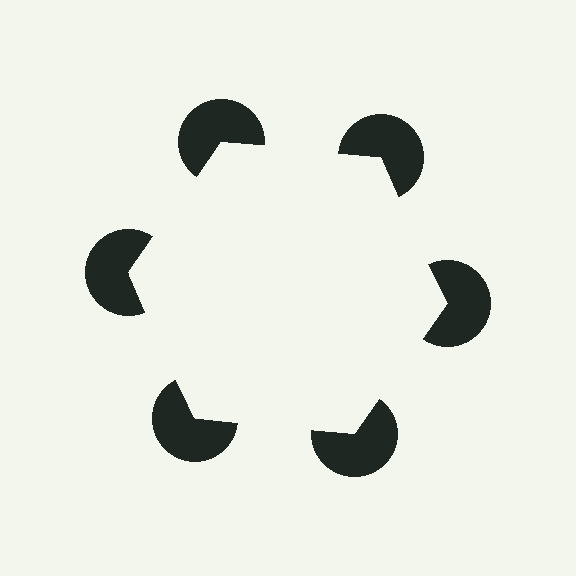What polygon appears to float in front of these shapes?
An illusory hexagon — its edges are inferred from the aligned wedge cuts in the pac-man discs, not physically drawn.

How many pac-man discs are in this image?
There are 6 — one at each vertex of the illusory hexagon.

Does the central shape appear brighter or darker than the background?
It typically appears slightly brighter than the background, even though no actual brightness change is drawn.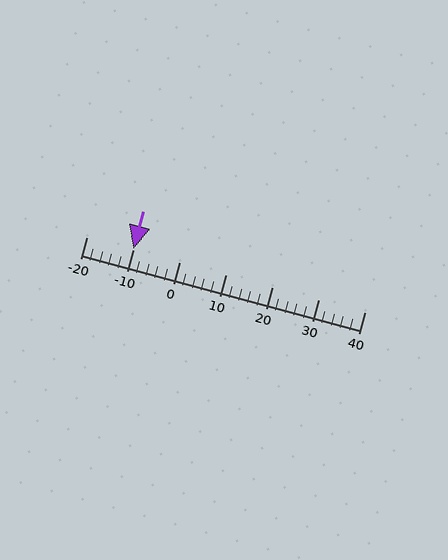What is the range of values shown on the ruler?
The ruler shows values from -20 to 40.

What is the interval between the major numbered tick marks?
The major tick marks are spaced 10 units apart.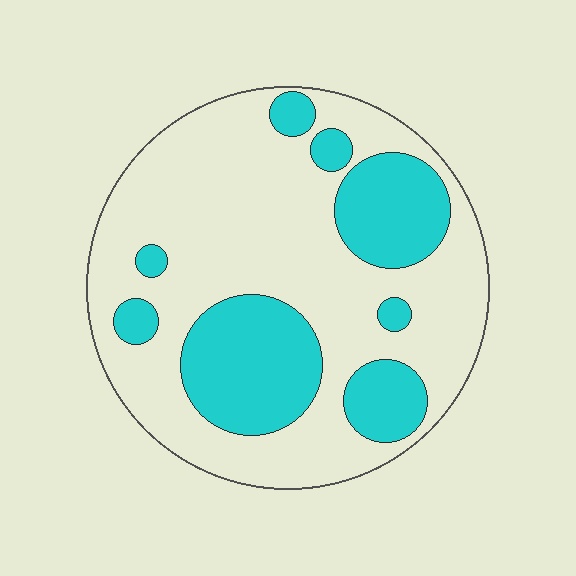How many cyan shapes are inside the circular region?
8.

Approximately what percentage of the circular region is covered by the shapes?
Approximately 30%.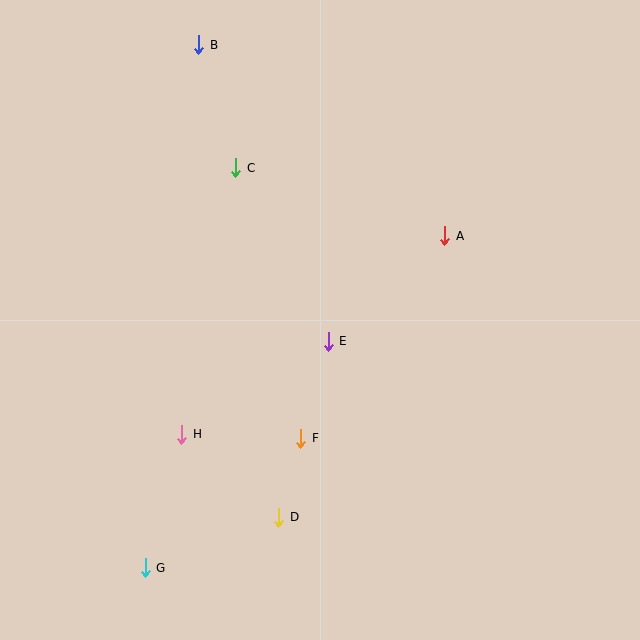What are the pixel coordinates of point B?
Point B is at (199, 45).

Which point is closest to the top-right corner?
Point A is closest to the top-right corner.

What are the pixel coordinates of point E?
Point E is at (328, 341).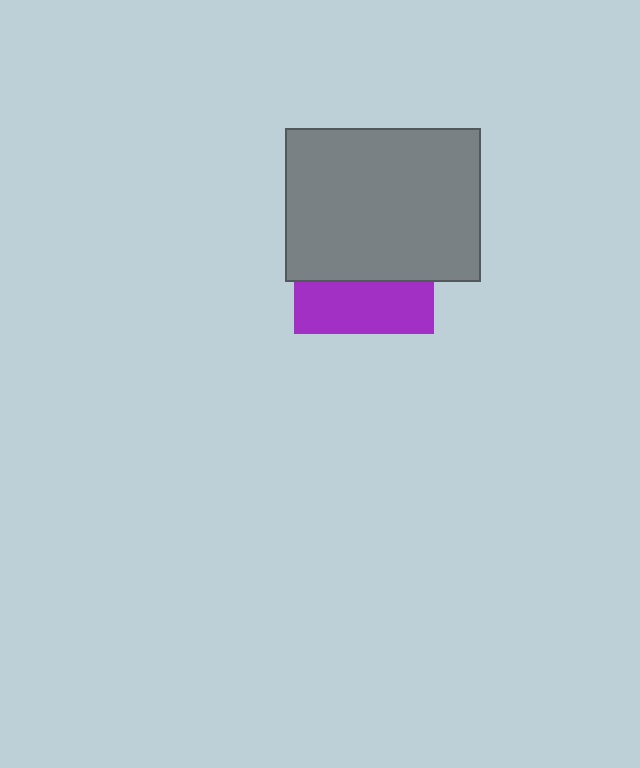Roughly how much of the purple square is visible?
A small part of it is visible (roughly 37%).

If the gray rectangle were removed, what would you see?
You would see the complete purple square.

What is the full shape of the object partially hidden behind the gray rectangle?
The partially hidden object is a purple square.